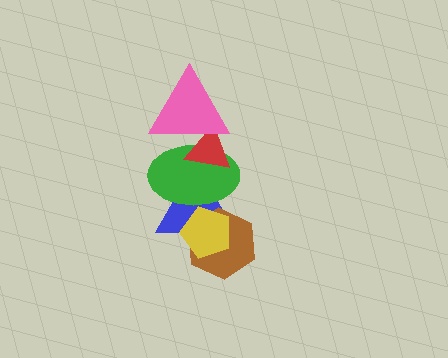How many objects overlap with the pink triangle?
2 objects overlap with the pink triangle.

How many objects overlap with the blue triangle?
4 objects overlap with the blue triangle.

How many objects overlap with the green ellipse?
5 objects overlap with the green ellipse.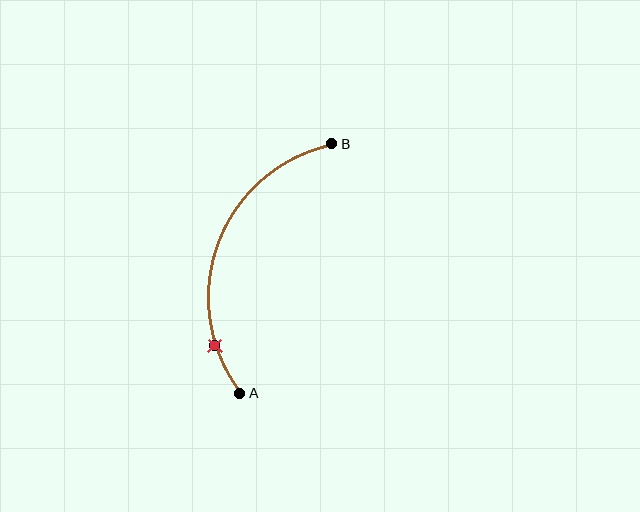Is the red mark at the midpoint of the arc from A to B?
No. The red mark lies on the arc but is closer to endpoint A. The arc midpoint would be at the point on the curve equidistant along the arc from both A and B.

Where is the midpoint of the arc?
The arc midpoint is the point on the curve farthest from the straight line joining A and B. It sits to the left of that line.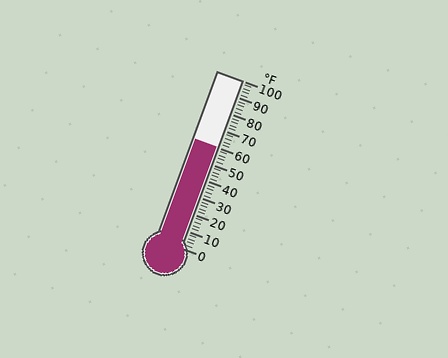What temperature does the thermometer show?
The thermometer shows approximately 60°F.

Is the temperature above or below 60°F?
The temperature is at 60°F.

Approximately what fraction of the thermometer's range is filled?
The thermometer is filled to approximately 60% of its range.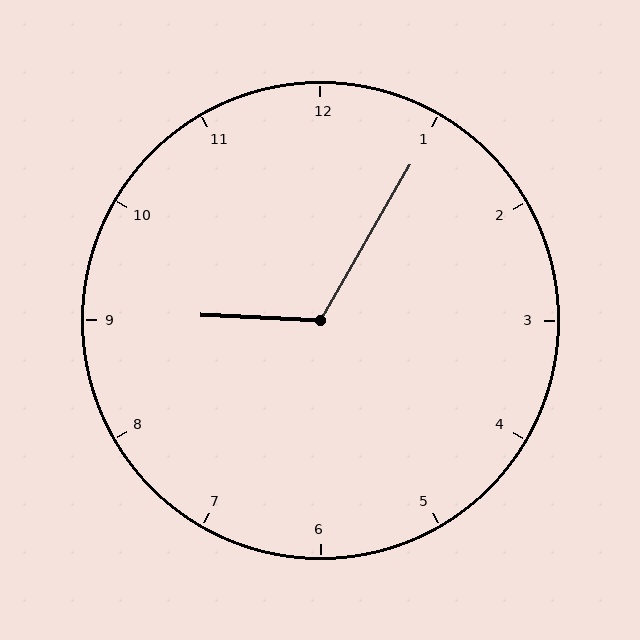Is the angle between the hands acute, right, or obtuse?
It is obtuse.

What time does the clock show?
9:05.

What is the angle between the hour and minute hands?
Approximately 118 degrees.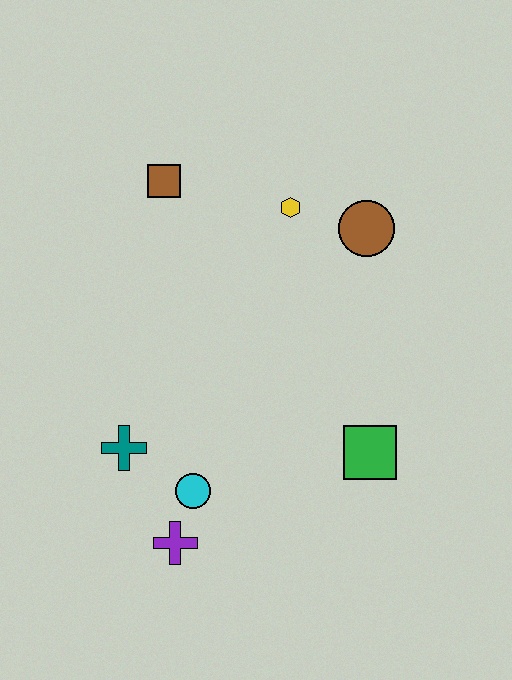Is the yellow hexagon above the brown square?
No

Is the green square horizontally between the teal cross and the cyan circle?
No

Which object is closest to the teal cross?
The cyan circle is closest to the teal cross.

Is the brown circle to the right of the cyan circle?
Yes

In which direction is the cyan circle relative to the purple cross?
The cyan circle is above the purple cross.